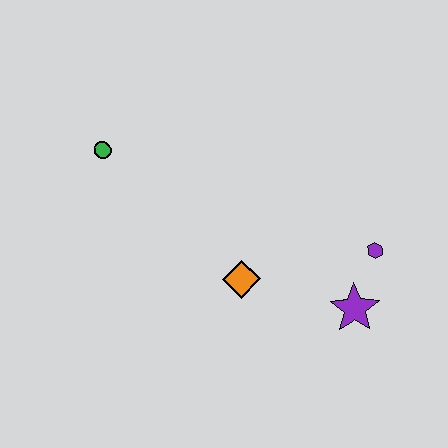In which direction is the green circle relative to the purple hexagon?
The green circle is to the left of the purple hexagon.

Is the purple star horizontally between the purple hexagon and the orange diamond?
Yes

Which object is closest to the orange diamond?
The purple star is closest to the orange diamond.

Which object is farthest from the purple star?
The green circle is farthest from the purple star.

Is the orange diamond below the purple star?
No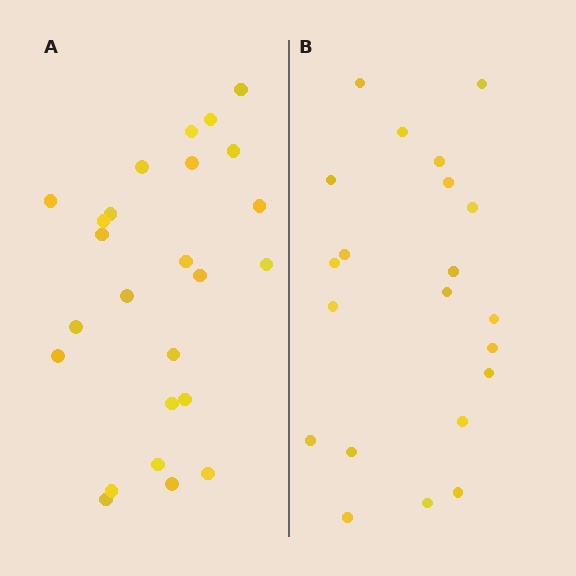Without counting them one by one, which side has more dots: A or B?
Region A (the left region) has more dots.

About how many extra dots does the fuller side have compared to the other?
Region A has about 4 more dots than region B.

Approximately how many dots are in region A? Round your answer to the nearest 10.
About 20 dots. (The exact count is 25, which rounds to 20.)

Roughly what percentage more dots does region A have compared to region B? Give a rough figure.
About 20% more.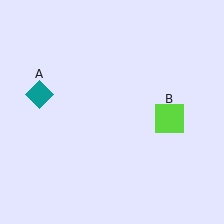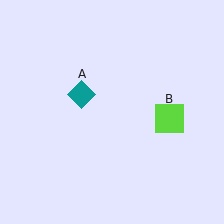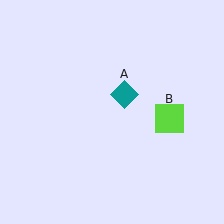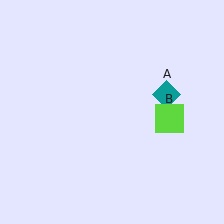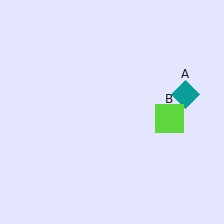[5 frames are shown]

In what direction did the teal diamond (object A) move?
The teal diamond (object A) moved right.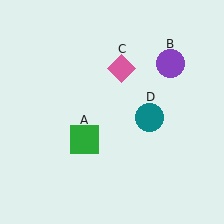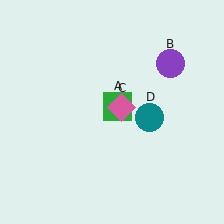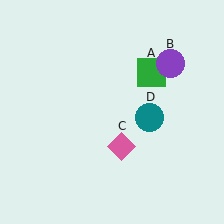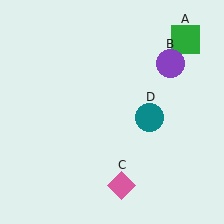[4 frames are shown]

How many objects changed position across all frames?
2 objects changed position: green square (object A), pink diamond (object C).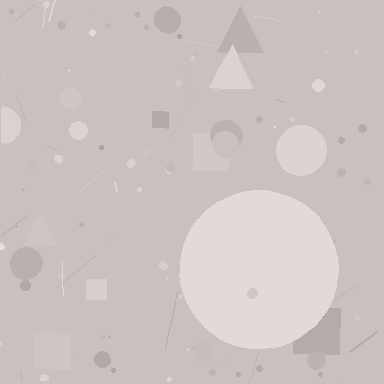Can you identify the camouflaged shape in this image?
The camouflaged shape is a circle.